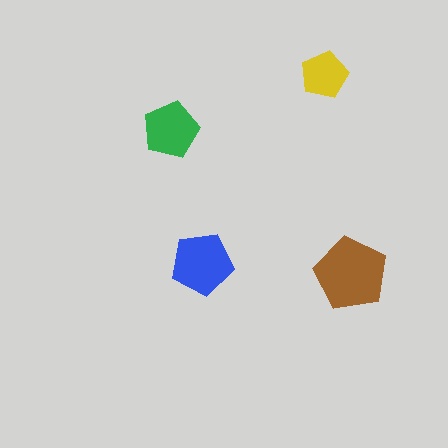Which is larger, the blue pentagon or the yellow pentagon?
The blue one.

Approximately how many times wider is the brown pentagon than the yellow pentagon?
About 1.5 times wider.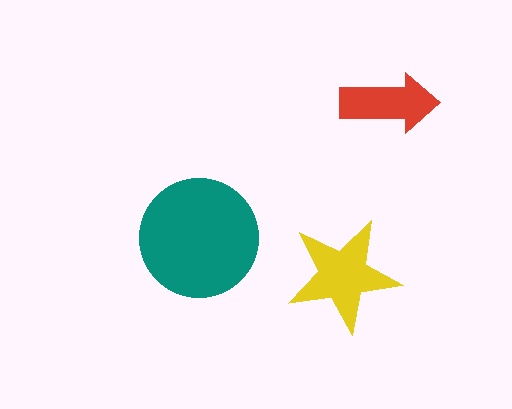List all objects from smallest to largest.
The red arrow, the yellow star, the teal circle.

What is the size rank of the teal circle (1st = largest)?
1st.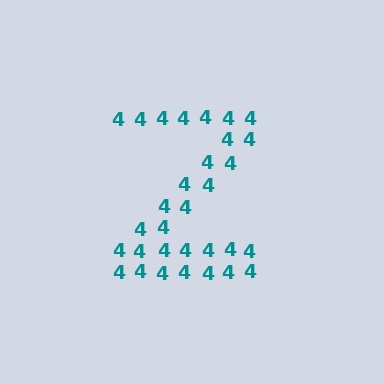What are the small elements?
The small elements are digit 4's.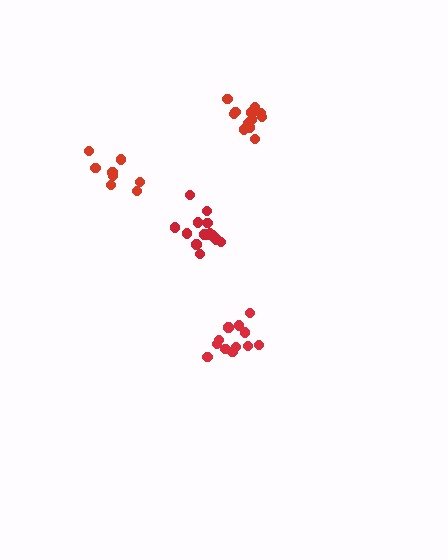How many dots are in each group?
Group 1: 9 dots, Group 2: 12 dots, Group 3: 14 dots, Group 4: 14 dots (49 total).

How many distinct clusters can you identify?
There are 4 distinct clusters.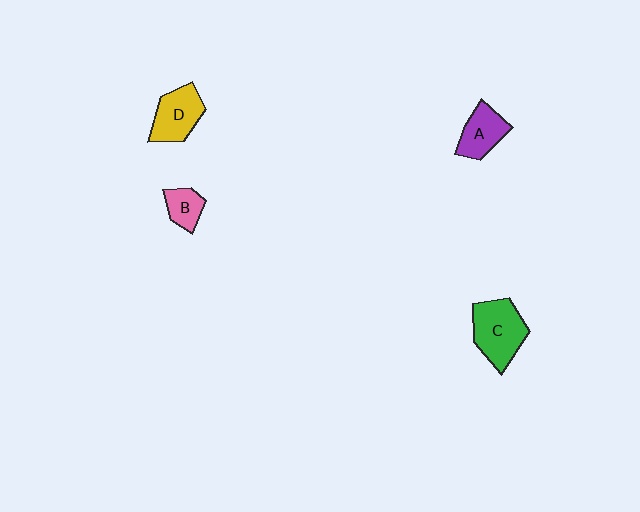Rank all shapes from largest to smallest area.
From largest to smallest: C (green), D (yellow), A (purple), B (pink).